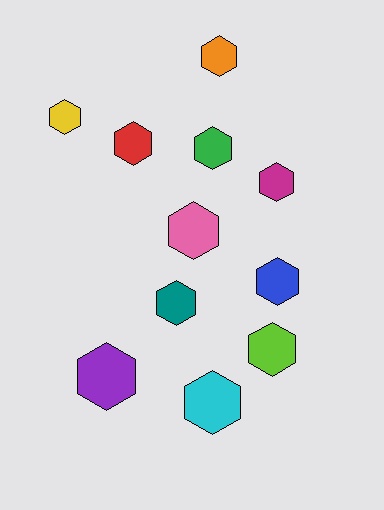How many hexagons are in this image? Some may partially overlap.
There are 11 hexagons.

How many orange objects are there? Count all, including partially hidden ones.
There is 1 orange object.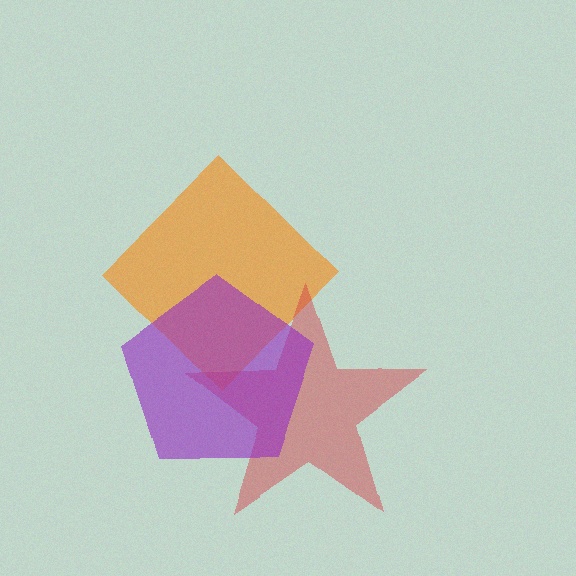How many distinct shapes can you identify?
There are 3 distinct shapes: an orange diamond, a red star, a purple pentagon.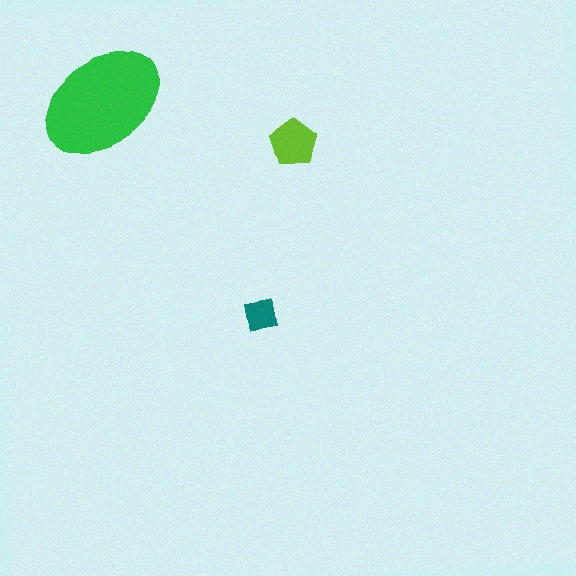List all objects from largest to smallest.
The green ellipse, the lime pentagon, the teal square.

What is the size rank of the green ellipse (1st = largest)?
1st.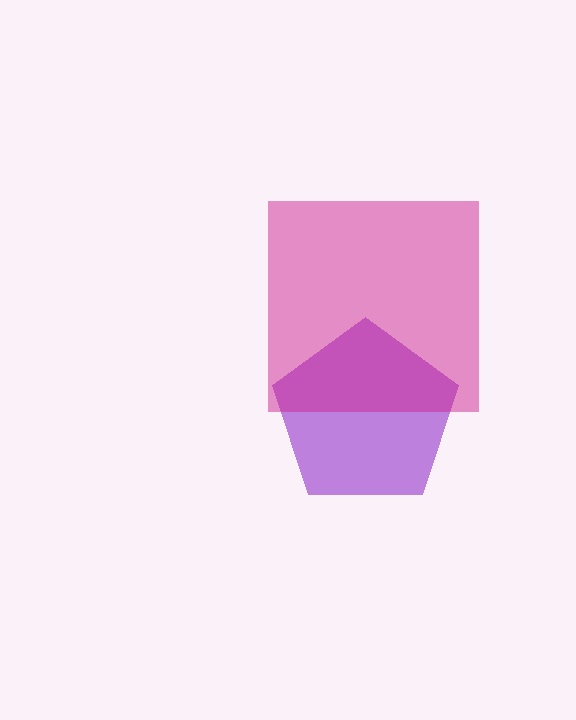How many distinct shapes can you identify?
There are 2 distinct shapes: a purple pentagon, a magenta square.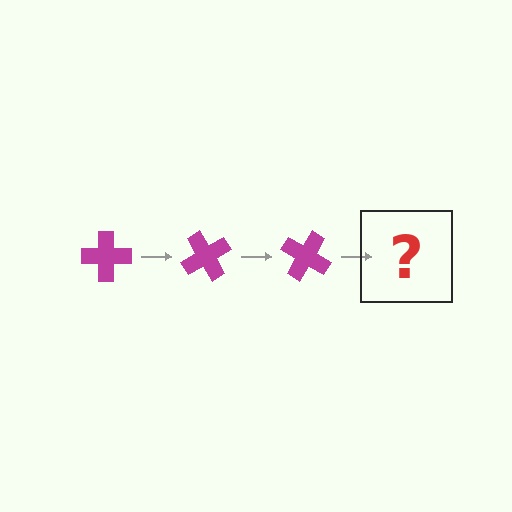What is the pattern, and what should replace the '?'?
The pattern is that the cross rotates 60 degrees each step. The '?' should be a magenta cross rotated 180 degrees.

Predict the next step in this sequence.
The next step is a magenta cross rotated 180 degrees.